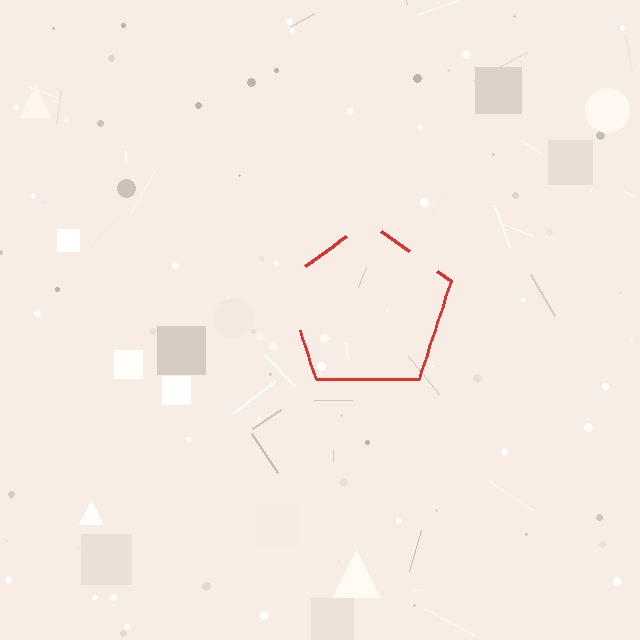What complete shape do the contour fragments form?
The contour fragments form a pentagon.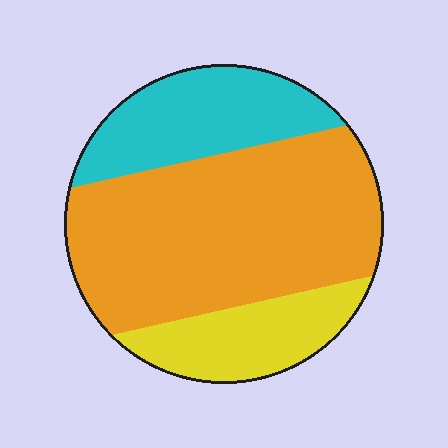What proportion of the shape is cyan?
Cyan takes up about one quarter (1/4) of the shape.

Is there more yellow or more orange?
Orange.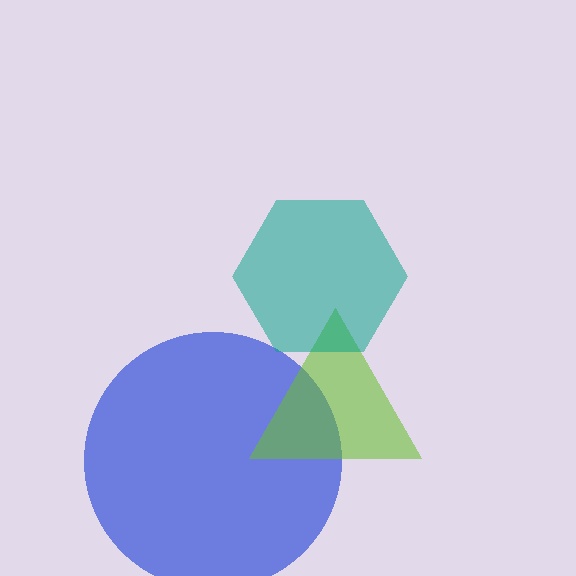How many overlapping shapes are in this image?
There are 3 overlapping shapes in the image.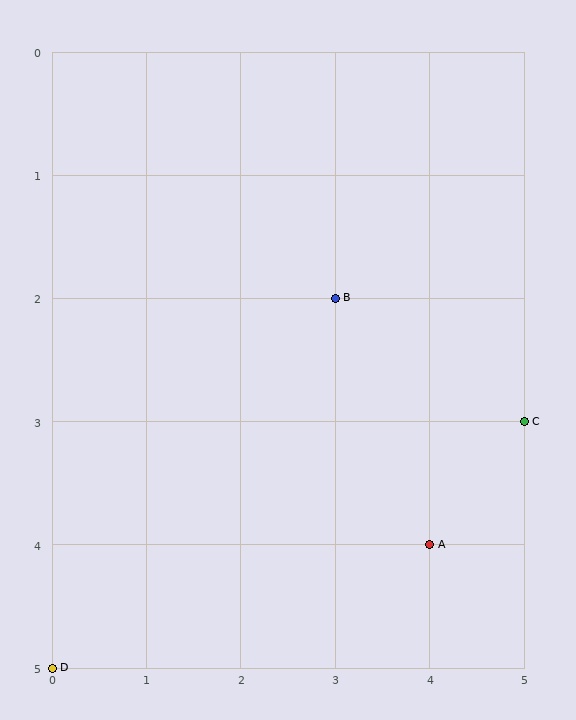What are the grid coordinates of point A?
Point A is at grid coordinates (4, 4).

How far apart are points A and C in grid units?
Points A and C are 1 column and 1 row apart (about 1.4 grid units diagonally).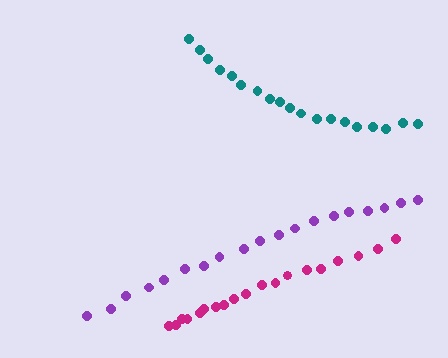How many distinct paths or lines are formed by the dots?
There are 3 distinct paths.